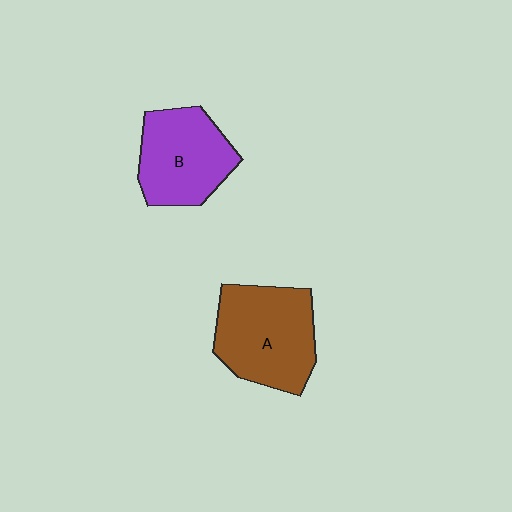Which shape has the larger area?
Shape A (brown).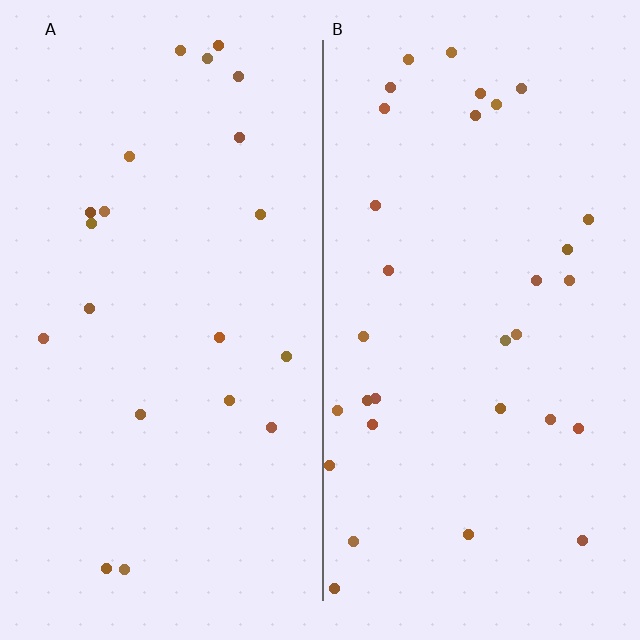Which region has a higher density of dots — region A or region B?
B (the right).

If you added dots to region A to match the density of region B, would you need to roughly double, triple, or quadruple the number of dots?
Approximately double.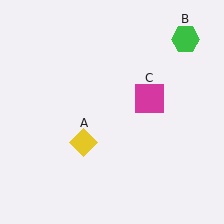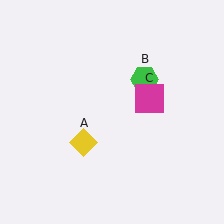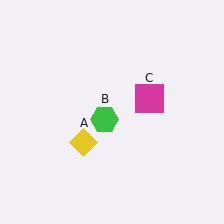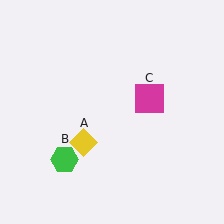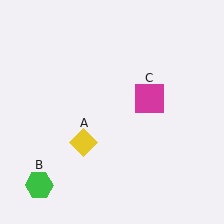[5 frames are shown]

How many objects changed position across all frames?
1 object changed position: green hexagon (object B).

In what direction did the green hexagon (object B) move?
The green hexagon (object B) moved down and to the left.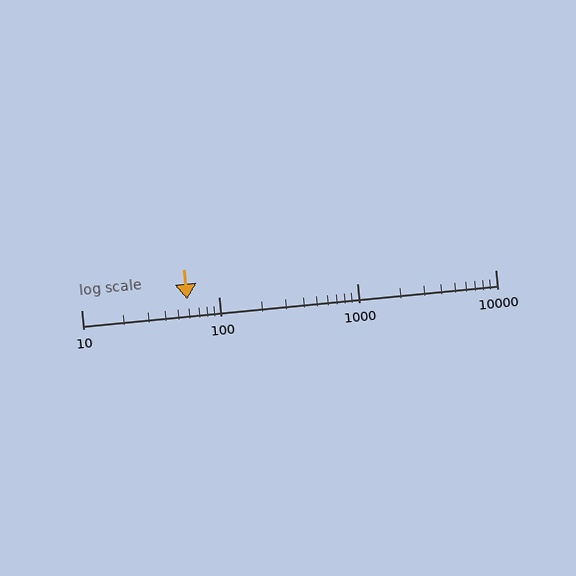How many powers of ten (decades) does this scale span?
The scale spans 3 decades, from 10 to 10000.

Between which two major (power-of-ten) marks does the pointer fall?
The pointer is between 10 and 100.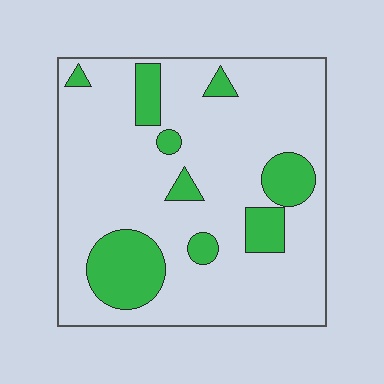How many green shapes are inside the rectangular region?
9.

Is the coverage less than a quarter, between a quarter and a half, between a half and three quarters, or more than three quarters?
Less than a quarter.